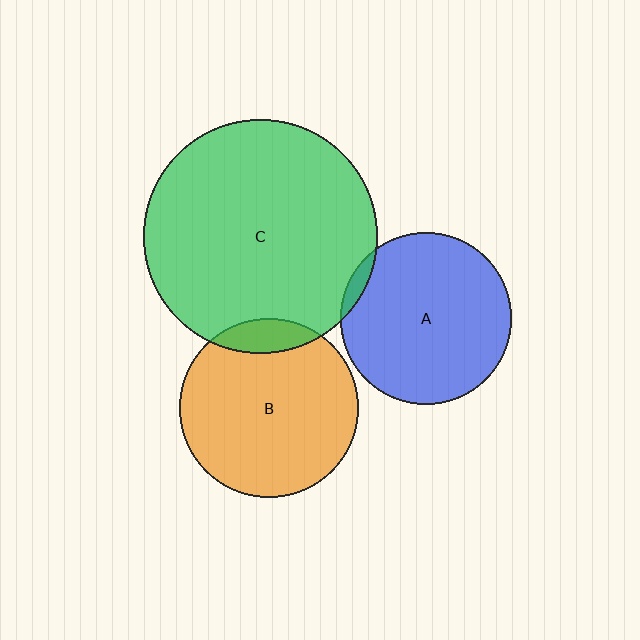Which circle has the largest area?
Circle C (green).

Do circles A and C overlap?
Yes.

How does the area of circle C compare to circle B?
Approximately 1.7 times.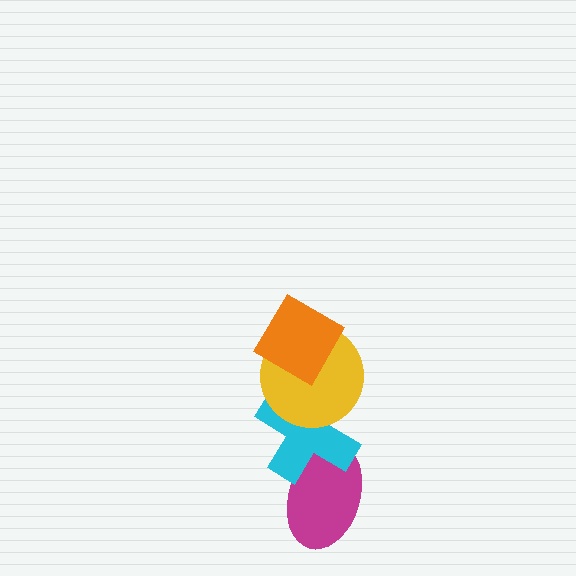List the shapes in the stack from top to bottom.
From top to bottom: the orange diamond, the yellow circle, the cyan cross, the magenta ellipse.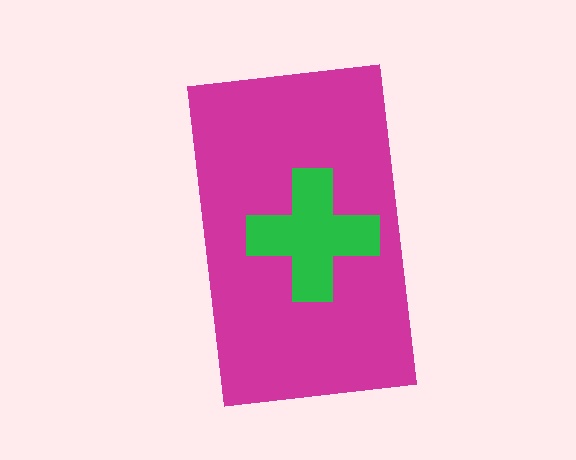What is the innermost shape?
The green cross.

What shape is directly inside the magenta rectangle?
The green cross.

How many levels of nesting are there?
2.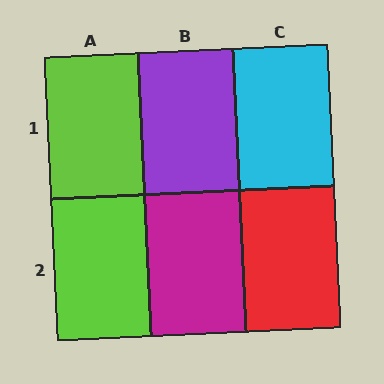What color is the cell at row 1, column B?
Purple.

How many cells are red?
1 cell is red.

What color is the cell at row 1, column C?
Cyan.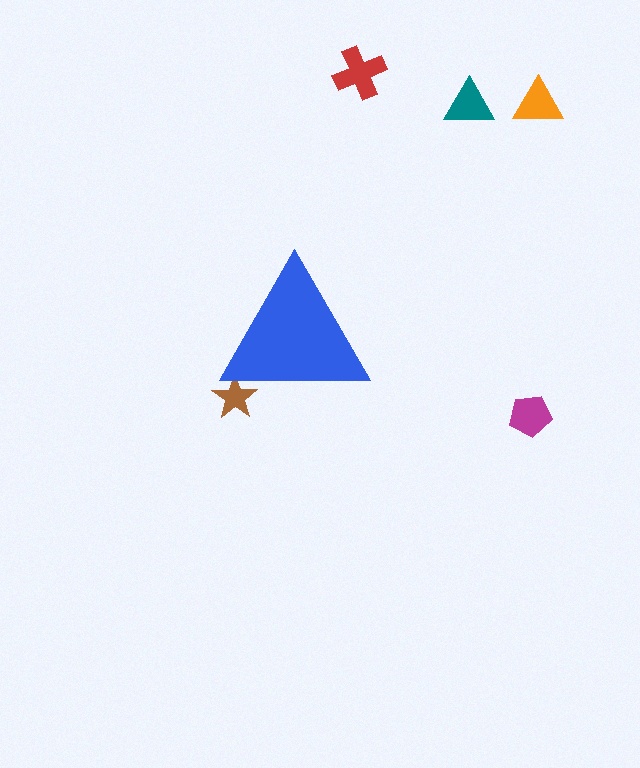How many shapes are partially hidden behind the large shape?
1 shape is partially hidden.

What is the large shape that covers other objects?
A blue triangle.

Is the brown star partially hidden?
Yes, the brown star is partially hidden behind the blue triangle.